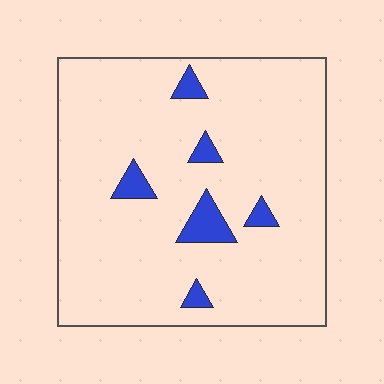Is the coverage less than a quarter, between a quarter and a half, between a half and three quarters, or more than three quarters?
Less than a quarter.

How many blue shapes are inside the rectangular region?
6.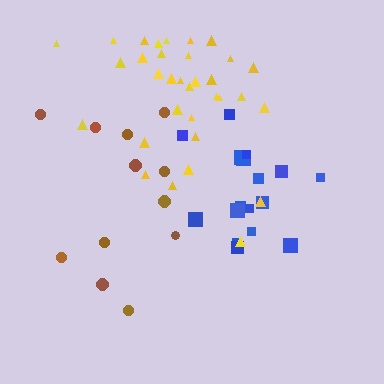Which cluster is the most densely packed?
Blue.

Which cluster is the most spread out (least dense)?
Brown.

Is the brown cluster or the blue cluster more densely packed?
Blue.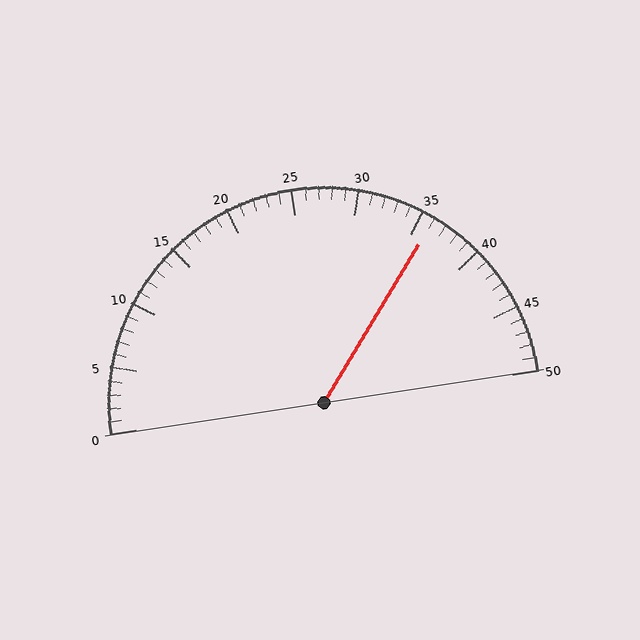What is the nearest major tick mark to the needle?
The nearest major tick mark is 35.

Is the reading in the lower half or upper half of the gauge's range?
The reading is in the upper half of the range (0 to 50).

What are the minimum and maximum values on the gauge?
The gauge ranges from 0 to 50.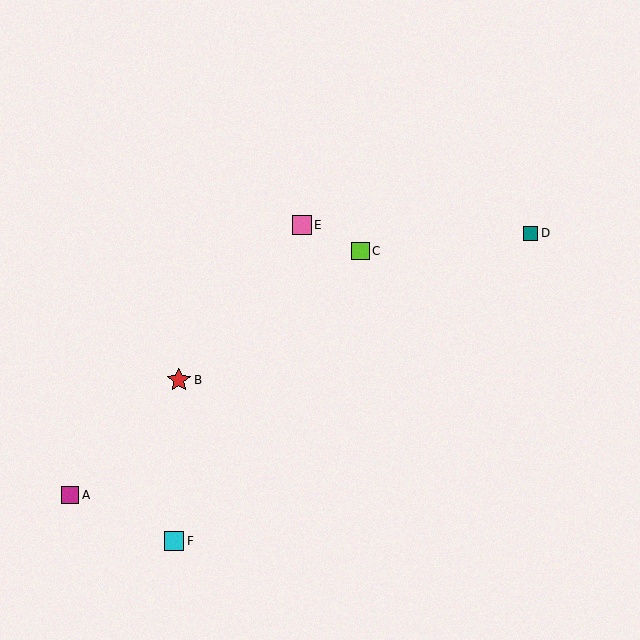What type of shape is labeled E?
Shape E is a pink square.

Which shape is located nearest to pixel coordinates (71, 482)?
The magenta square (labeled A) at (70, 495) is nearest to that location.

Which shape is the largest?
The red star (labeled B) is the largest.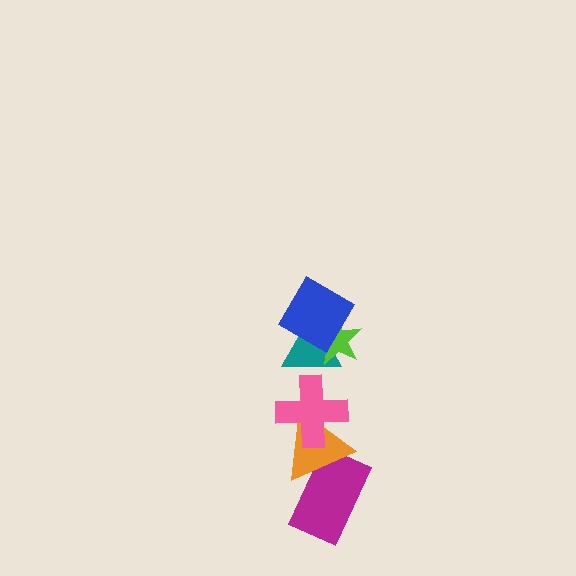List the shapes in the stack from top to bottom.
From top to bottom: the blue diamond, the lime star, the teal triangle, the pink cross, the orange triangle, the magenta rectangle.